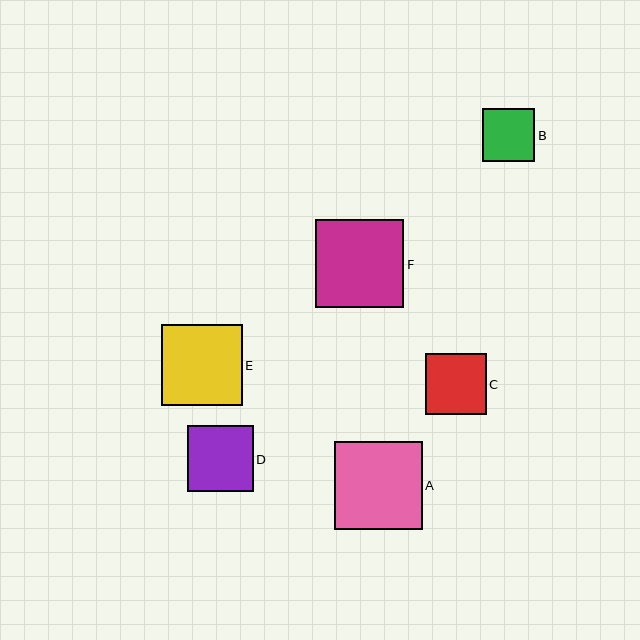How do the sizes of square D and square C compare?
Square D and square C are approximately the same size.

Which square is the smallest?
Square B is the smallest with a size of approximately 52 pixels.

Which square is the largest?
Square F is the largest with a size of approximately 88 pixels.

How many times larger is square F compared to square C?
Square F is approximately 1.4 times the size of square C.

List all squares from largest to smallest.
From largest to smallest: F, A, E, D, C, B.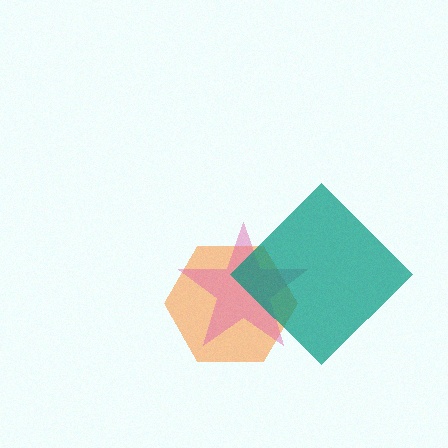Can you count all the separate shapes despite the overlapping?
Yes, there are 3 separate shapes.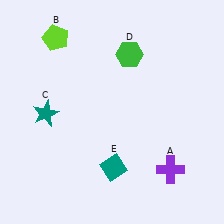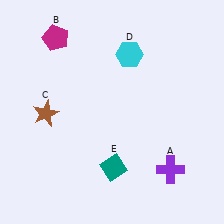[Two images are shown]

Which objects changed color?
B changed from lime to magenta. C changed from teal to brown. D changed from green to cyan.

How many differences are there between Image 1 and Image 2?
There are 3 differences between the two images.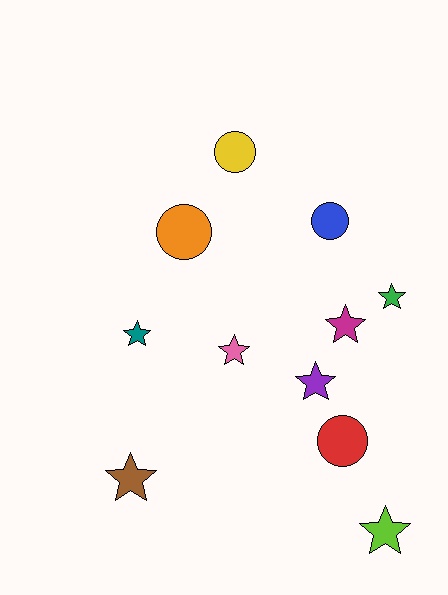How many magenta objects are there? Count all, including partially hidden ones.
There is 1 magenta object.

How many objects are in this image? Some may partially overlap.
There are 11 objects.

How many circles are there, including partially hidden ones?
There are 4 circles.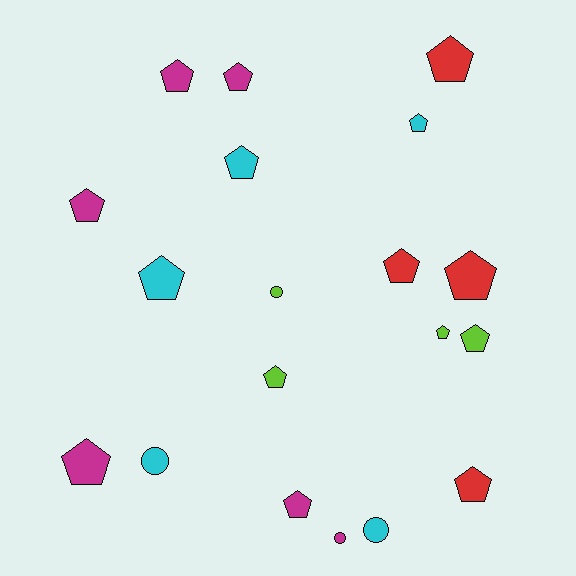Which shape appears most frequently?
Pentagon, with 15 objects.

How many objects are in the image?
There are 19 objects.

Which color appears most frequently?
Magenta, with 6 objects.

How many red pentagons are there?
There are 4 red pentagons.